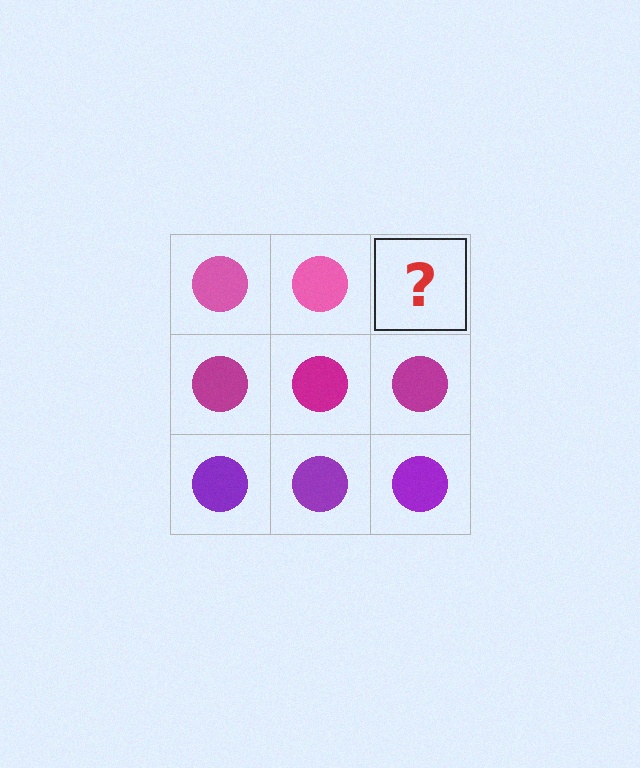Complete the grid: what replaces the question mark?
The question mark should be replaced with a pink circle.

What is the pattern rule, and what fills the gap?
The rule is that each row has a consistent color. The gap should be filled with a pink circle.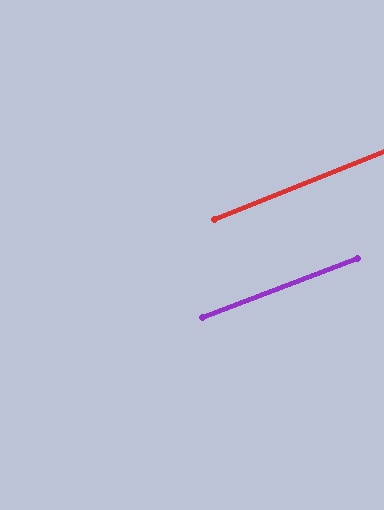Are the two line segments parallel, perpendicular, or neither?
Parallel — their directions differ by only 1.1°.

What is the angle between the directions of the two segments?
Approximately 1 degree.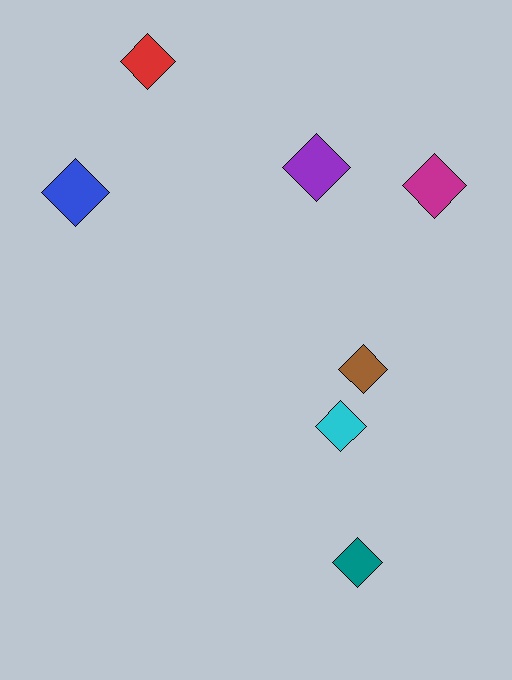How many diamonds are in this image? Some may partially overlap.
There are 7 diamonds.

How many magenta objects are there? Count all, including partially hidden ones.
There is 1 magenta object.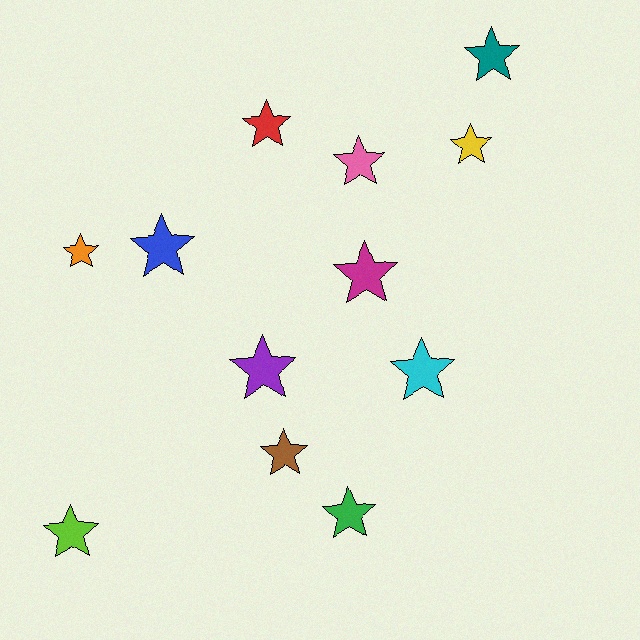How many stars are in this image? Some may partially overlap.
There are 12 stars.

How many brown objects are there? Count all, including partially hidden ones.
There is 1 brown object.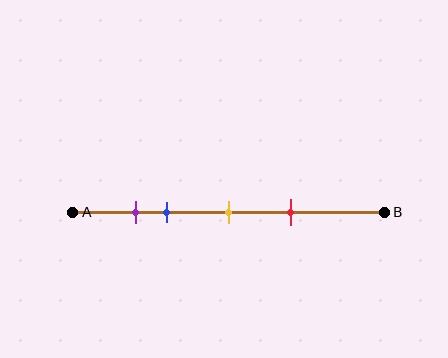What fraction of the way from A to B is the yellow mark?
The yellow mark is approximately 50% (0.5) of the way from A to B.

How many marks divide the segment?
There are 4 marks dividing the segment.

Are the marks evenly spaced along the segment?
No, the marks are not evenly spaced.